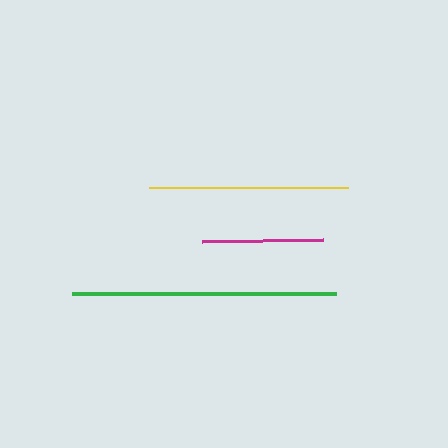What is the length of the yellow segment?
The yellow segment is approximately 198 pixels long.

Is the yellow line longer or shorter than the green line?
The green line is longer than the yellow line.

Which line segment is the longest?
The green line is the longest at approximately 264 pixels.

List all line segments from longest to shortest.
From longest to shortest: green, yellow, magenta.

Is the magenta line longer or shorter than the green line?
The green line is longer than the magenta line.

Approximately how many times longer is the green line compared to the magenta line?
The green line is approximately 2.2 times the length of the magenta line.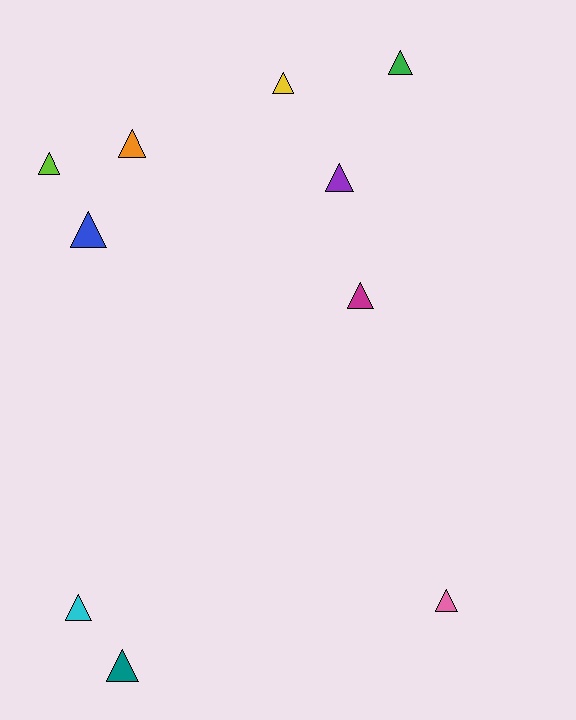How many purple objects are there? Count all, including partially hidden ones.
There is 1 purple object.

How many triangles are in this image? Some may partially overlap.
There are 10 triangles.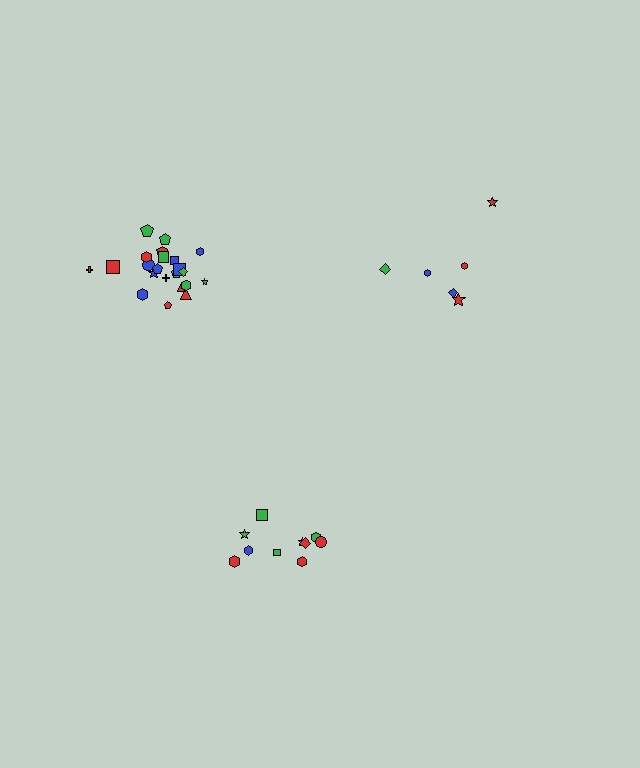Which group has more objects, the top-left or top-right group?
The top-left group.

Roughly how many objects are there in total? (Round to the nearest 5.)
Roughly 40 objects in total.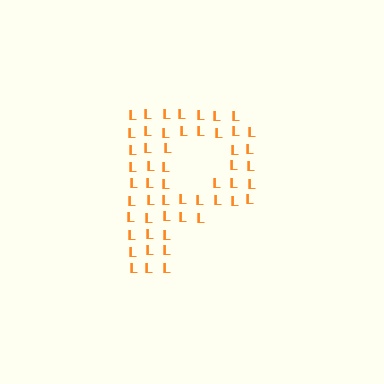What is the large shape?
The large shape is the letter P.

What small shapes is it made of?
It is made of small letter L's.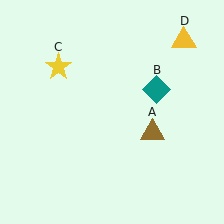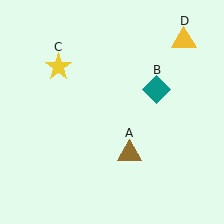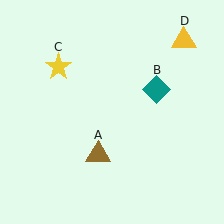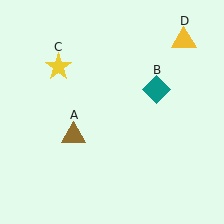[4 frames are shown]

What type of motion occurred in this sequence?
The brown triangle (object A) rotated clockwise around the center of the scene.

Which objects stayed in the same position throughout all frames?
Teal diamond (object B) and yellow star (object C) and yellow triangle (object D) remained stationary.